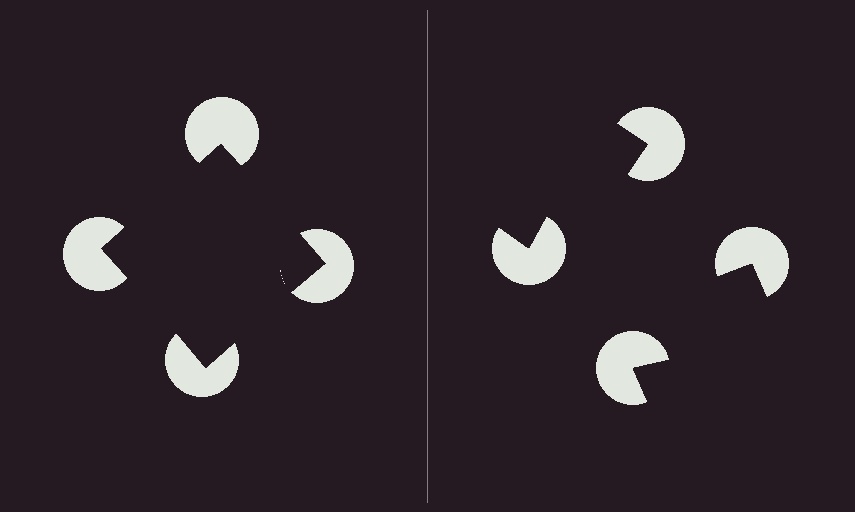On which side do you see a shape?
An illusory square appears on the left side. On the right side the wedge cuts are rotated, so no coherent shape forms.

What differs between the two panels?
The pac-man discs are positioned identically on both sides; only the wedge orientations differ. On the left they align to a square; on the right they are misaligned.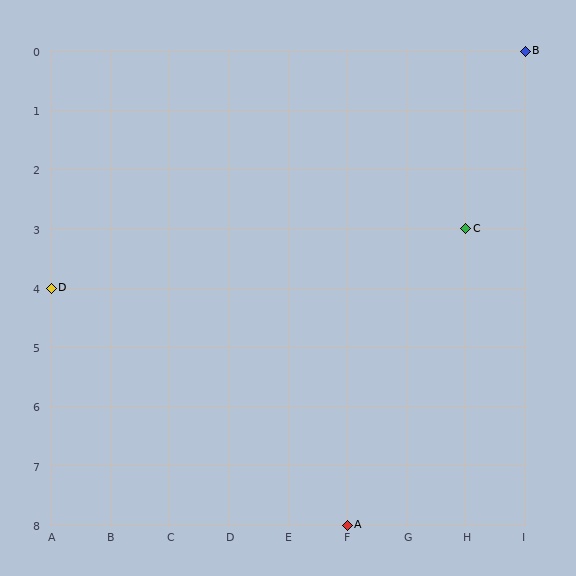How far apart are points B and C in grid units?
Points B and C are 1 column and 3 rows apart (about 3.2 grid units diagonally).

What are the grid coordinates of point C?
Point C is at grid coordinates (H, 3).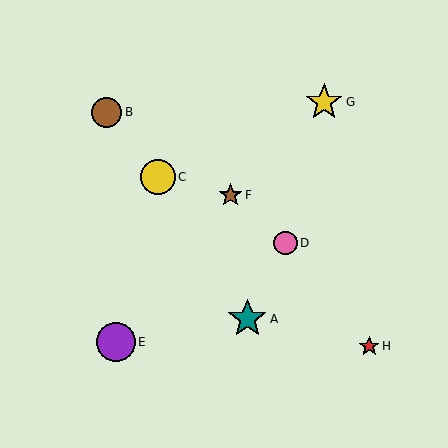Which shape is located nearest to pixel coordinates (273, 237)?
The pink circle (labeled D) at (286, 243) is nearest to that location.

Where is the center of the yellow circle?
The center of the yellow circle is at (158, 177).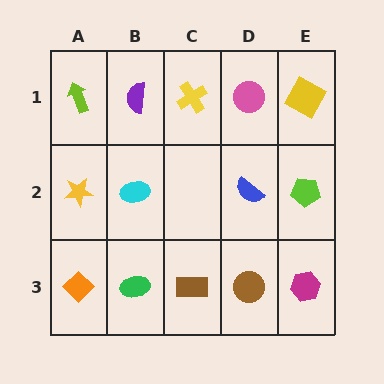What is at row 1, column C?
A yellow cross.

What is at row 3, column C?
A brown rectangle.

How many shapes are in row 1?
5 shapes.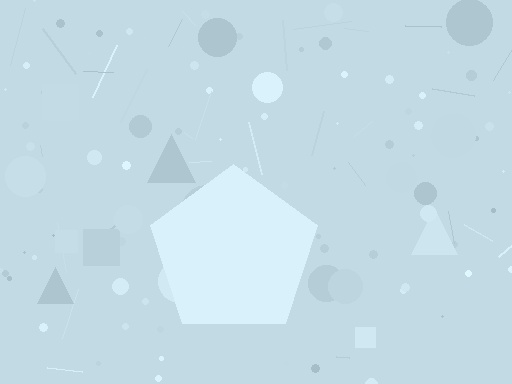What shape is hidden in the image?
A pentagon is hidden in the image.